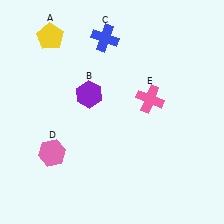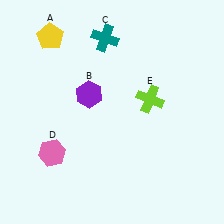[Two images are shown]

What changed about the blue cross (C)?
In Image 1, C is blue. In Image 2, it changed to teal.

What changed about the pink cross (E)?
In Image 1, E is pink. In Image 2, it changed to lime.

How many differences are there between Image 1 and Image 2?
There are 2 differences between the two images.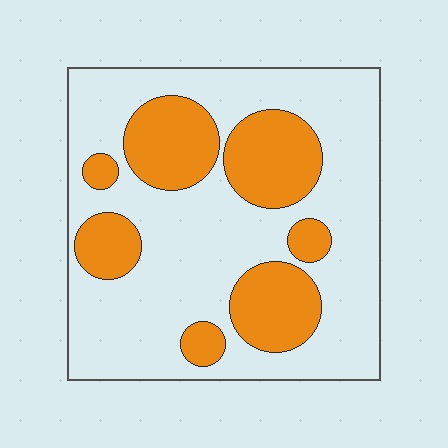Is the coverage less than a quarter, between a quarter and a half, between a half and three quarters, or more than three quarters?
Between a quarter and a half.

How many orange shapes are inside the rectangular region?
7.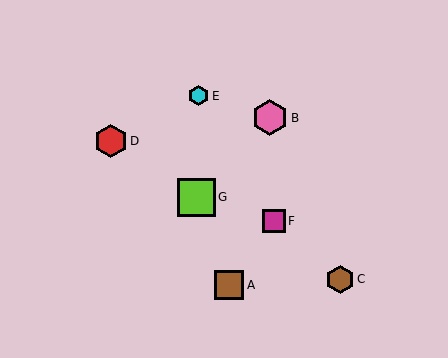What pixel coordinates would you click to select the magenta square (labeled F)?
Click at (274, 221) to select the magenta square F.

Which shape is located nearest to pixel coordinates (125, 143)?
The red hexagon (labeled D) at (111, 141) is nearest to that location.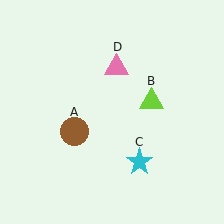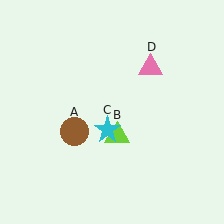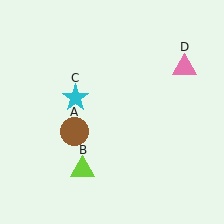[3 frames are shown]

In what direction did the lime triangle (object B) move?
The lime triangle (object B) moved down and to the left.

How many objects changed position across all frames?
3 objects changed position: lime triangle (object B), cyan star (object C), pink triangle (object D).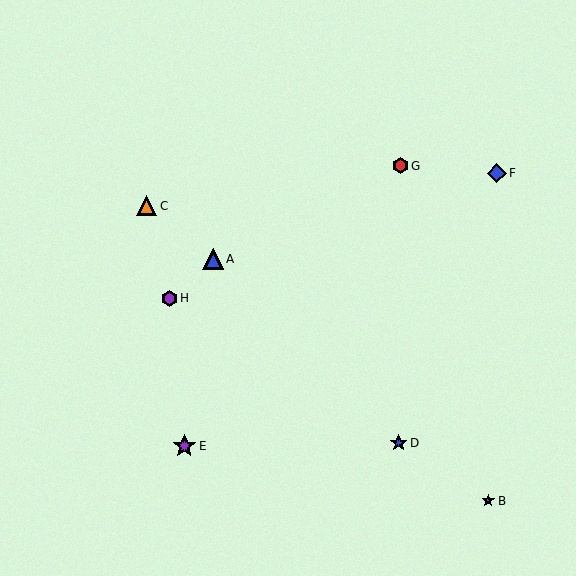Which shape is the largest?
The purple star (labeled E) is the largest.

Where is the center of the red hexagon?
The center of the red hexagon is at (401, 166).